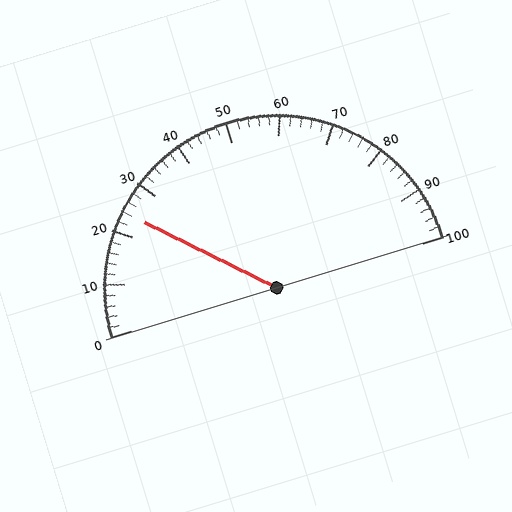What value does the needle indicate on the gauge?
The needle indicates approximately 24.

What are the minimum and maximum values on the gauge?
The gauge ranges from 0 to 100.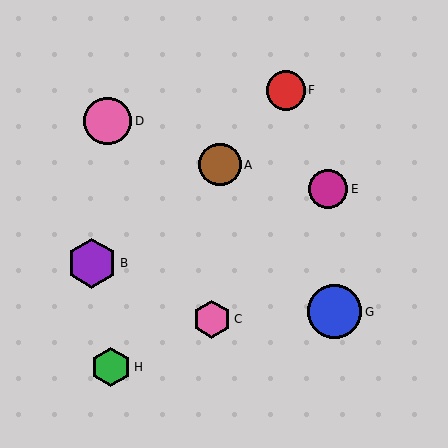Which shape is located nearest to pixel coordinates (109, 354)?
The green hexagon (labeled H) at (111, 367) is nearest to that location.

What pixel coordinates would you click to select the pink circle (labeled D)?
Click at (108, 121) to select the pink circle D.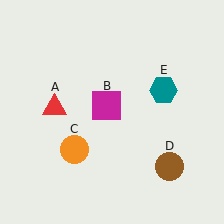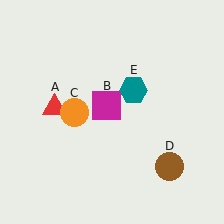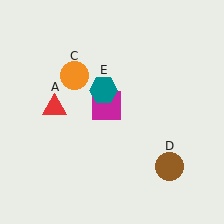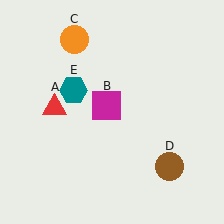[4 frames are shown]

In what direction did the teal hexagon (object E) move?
The teal hexagon (object E) moved left.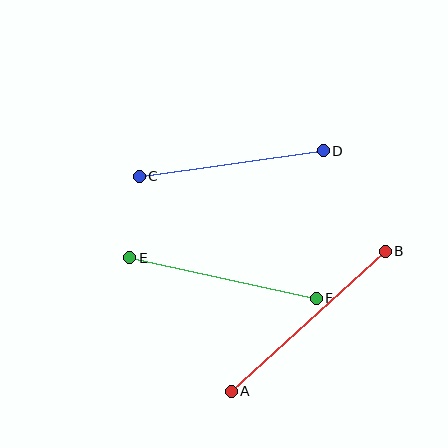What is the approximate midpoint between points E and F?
The midpoint is at approximately (223, 278) pixels.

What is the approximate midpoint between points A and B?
The midpoint is at approximately (308, 321) pixels.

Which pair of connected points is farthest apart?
Points A and B are farthest apart.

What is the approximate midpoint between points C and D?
The midpoint is at approximately (231, 164) pixels.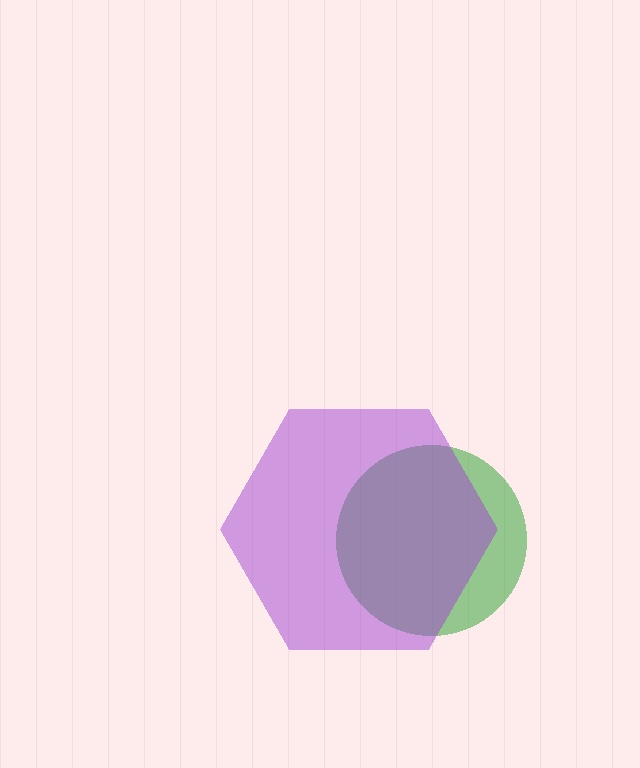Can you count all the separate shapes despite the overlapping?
Yes, there are 2 separate shapes.